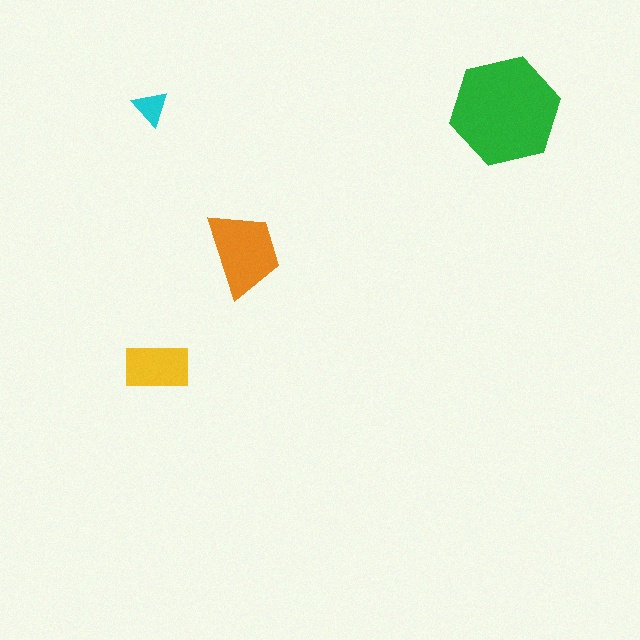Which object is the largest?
The green hexagon.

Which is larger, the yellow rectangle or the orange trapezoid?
The orange trapezoid.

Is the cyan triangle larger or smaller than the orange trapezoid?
Smaller.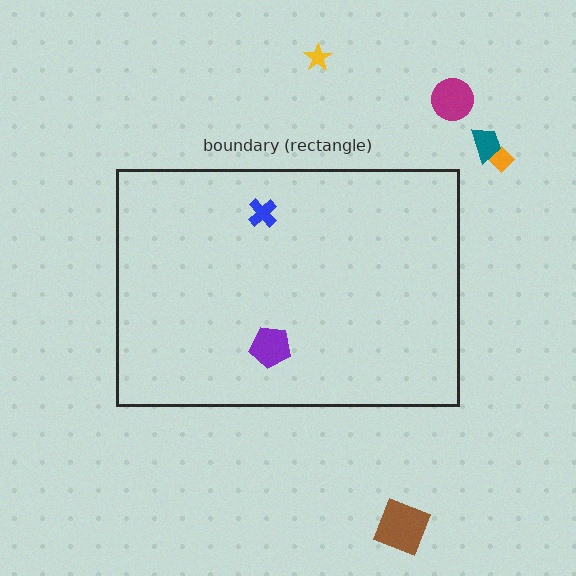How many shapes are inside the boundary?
2 inside, 5 outside.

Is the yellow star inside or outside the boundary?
Outside.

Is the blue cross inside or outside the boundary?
Inside.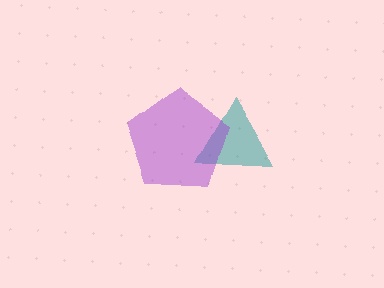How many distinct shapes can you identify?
There are 2 distinct shapes: a teal triangle, a purple pentagon.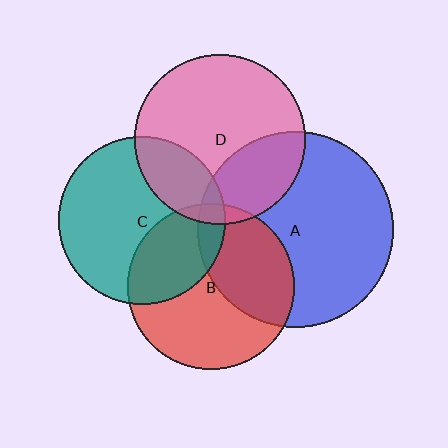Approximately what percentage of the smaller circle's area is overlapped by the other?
Approximately 30%.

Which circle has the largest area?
Circle A (blue).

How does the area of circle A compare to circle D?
Approximately 1.3 times.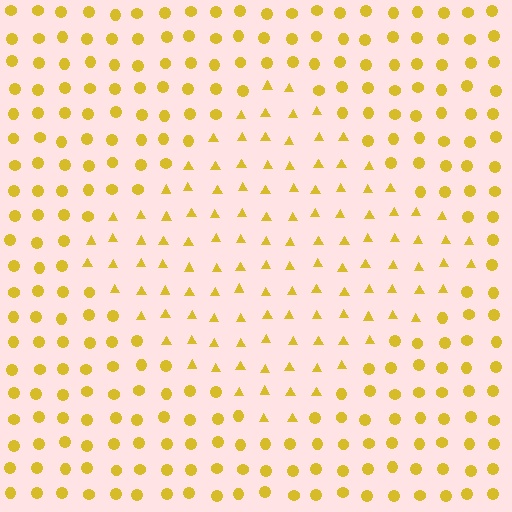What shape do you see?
I see a diamond.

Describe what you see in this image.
The image is filled with small yellow elements arranged in a uniform grid. A diamond-shaped region contains triangles, while the surrounding area contains circles. The boundary is defined purely by the change in element shape.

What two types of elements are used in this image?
The image uses triangles inside the diamond region and circles outside it.